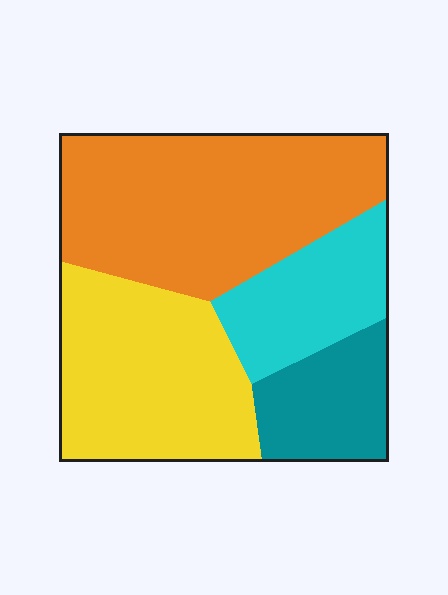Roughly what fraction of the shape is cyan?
Cyan takes up about one sixth (1/6) of the shape.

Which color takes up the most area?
Orange, at roughly 40%.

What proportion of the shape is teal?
Teal takes up about one eighth (1/8) of the shape.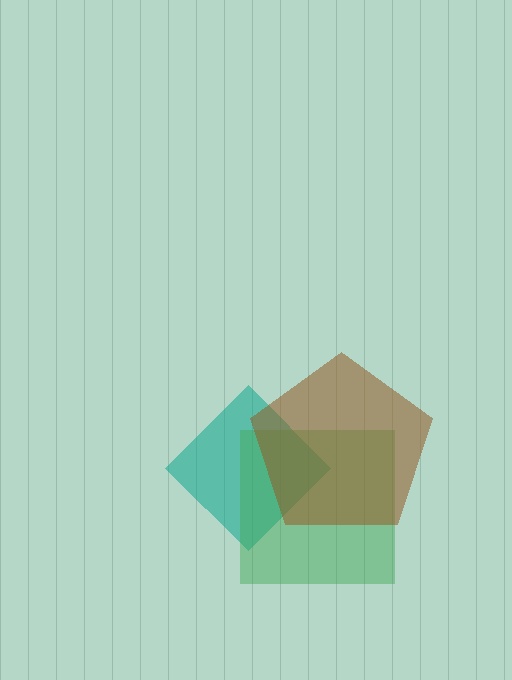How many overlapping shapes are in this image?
There are 3 overlapping shapes in the image.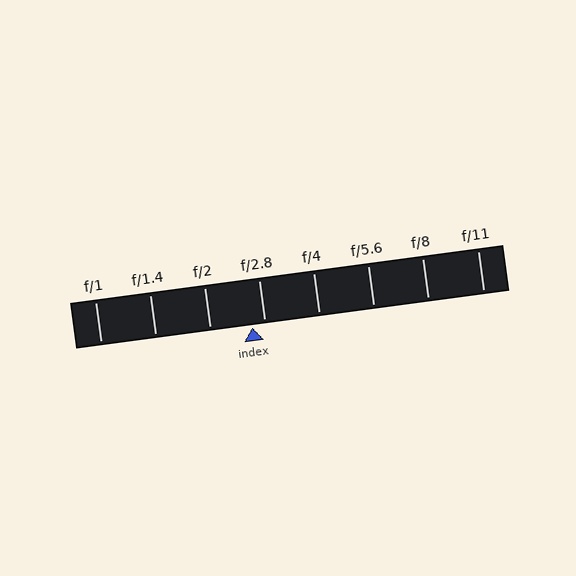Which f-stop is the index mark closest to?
The index mark is closest to f/2.8.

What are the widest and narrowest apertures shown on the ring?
The widest aperture shown is f/1 and the narrowest is f/11.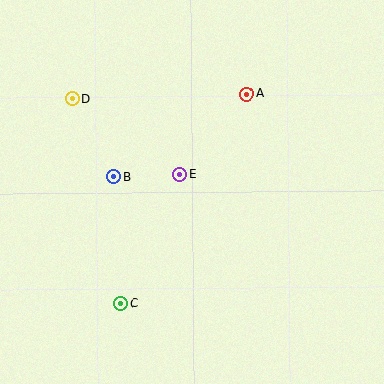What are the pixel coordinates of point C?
Point C is at (121, 304).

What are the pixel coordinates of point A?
Point A is at (247, 94).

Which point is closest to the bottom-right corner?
Point C is closest to the bottom-right corner.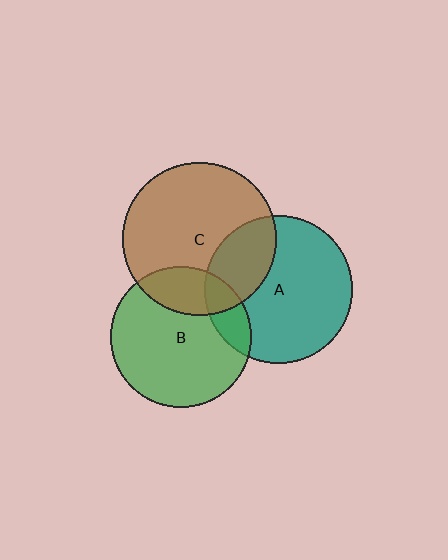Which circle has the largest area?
Circle C (brown).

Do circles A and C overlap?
Yes.